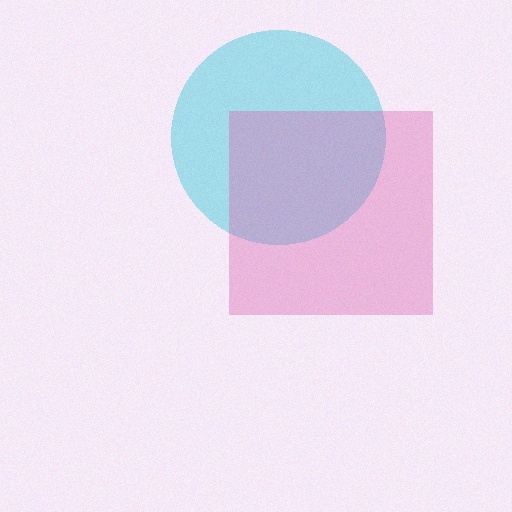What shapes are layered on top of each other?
The layered shapes are: a cyan circle, a pink square.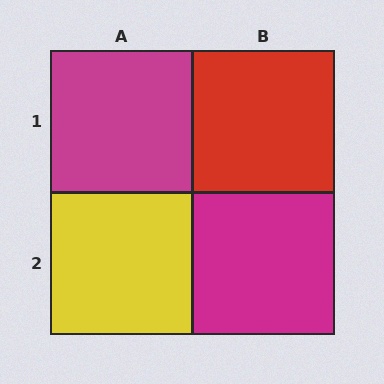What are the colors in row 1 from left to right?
Magenta, red.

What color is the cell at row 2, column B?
Magenta.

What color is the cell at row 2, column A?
Yellow.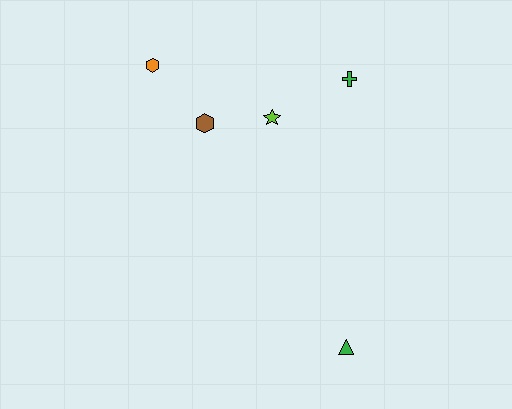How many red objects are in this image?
There are no red objects.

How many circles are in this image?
There are no circles.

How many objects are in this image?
There are 5 objects.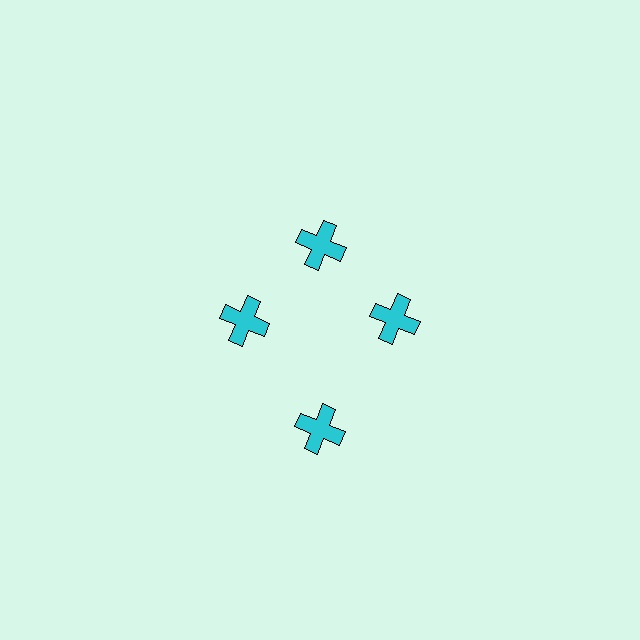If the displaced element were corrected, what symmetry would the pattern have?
It would have 4-fold rotational symmetry — the pattern would map onto itself every 90 degrees.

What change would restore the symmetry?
The symmetry would be restored by moving it inward, back onto the ring so that all 4 crosses sit at equal angles and equal distance from the center.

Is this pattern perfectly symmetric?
No. The 4 cyan crosses are arranged in a ring, but one element near the 6 o'clock position is pushed outward from the center, breaking the 4-fold rotational symmetry.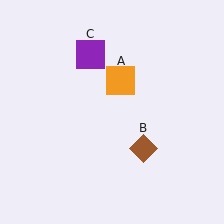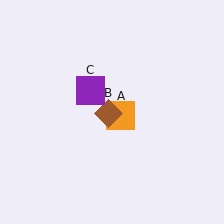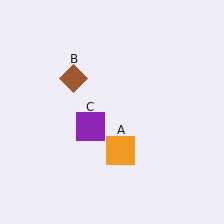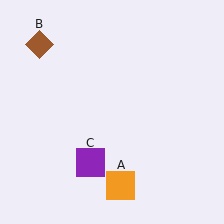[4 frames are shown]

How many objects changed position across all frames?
3 objects changed position: orange square (object A), brown diamond (object B), purple square (object C).